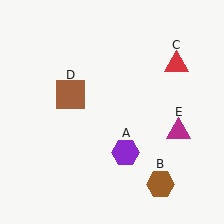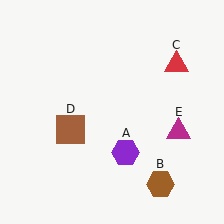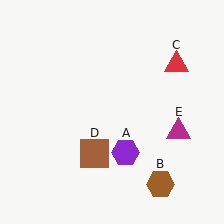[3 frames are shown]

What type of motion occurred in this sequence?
The brown square (object D) rotated counterclockwise around the center of the scene.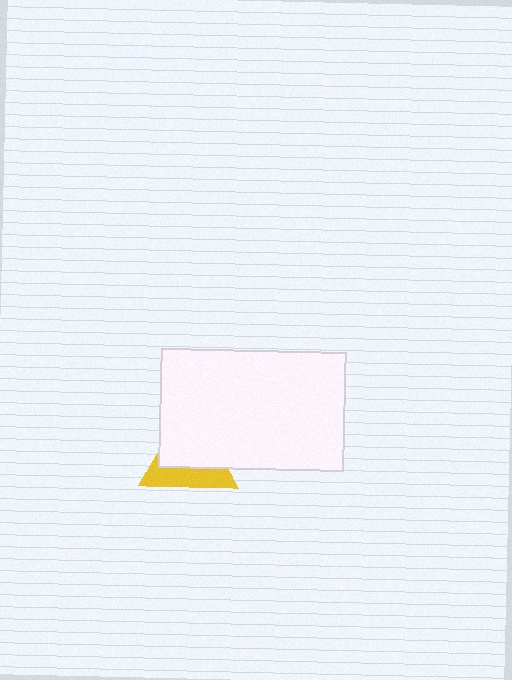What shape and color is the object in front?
The object in front is a white rectangle.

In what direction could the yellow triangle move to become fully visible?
The yellow triangle could move toward the lower-left. That would shift it out from behind the white rectangle entirely.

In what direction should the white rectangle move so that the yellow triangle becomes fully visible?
The white rectangle should move toward the upper-right. That is the shortest direction to clear the overlap and leave the yellow triangle fully visible.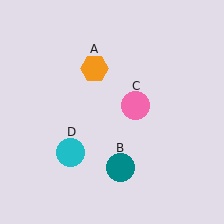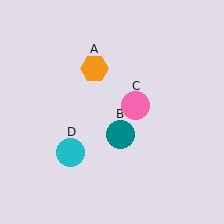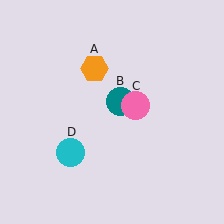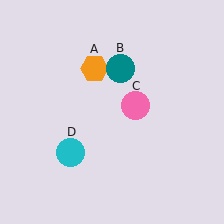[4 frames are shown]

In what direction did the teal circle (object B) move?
The teal circle (object B) moved up.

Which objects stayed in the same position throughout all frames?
Orange hexagon (object A) and pink circle (object C) and cyan circle (object D) remained stationary.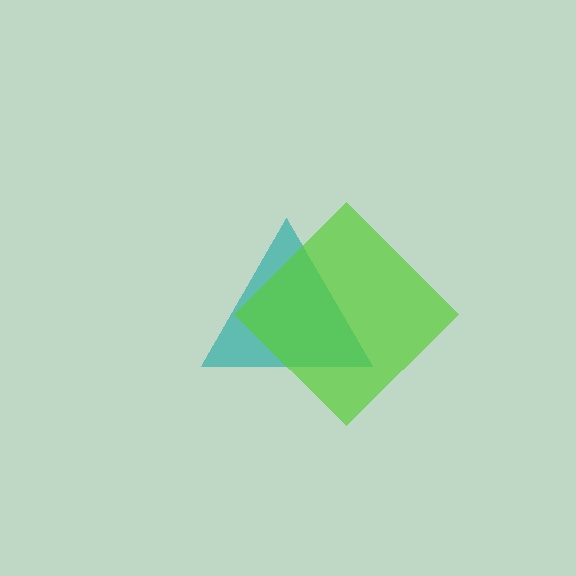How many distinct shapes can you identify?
There are 2 distinct shapes: a teal triangle, a lime diamond.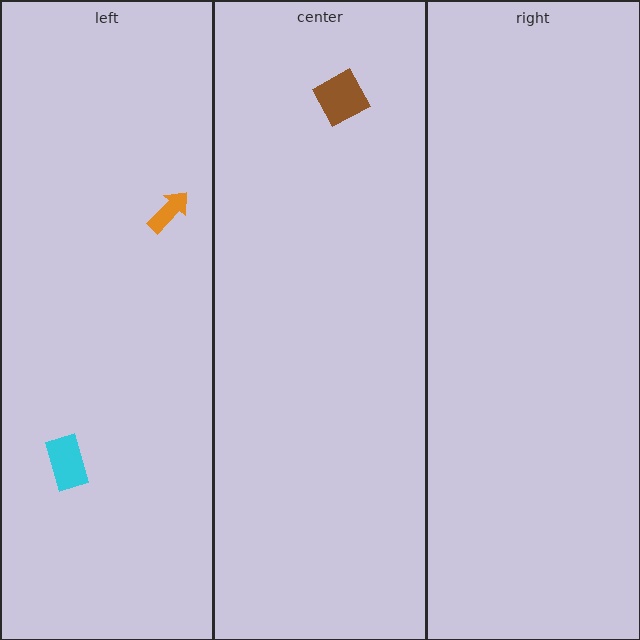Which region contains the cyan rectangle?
The left region.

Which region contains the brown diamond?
The center region.